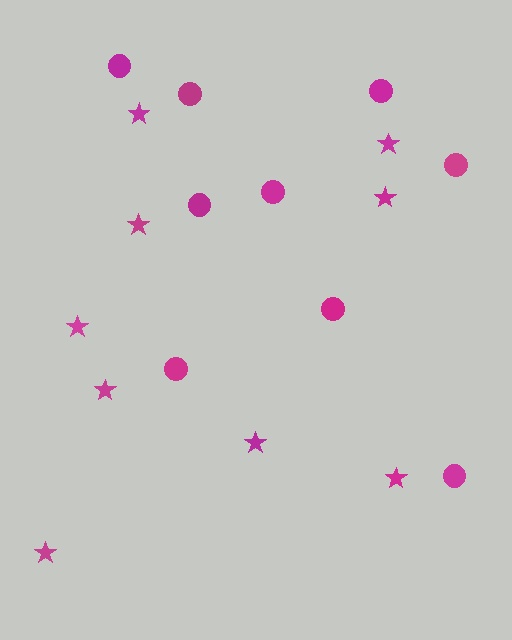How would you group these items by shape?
There are 2 groups: one group of circles (9) and one group of stars (9).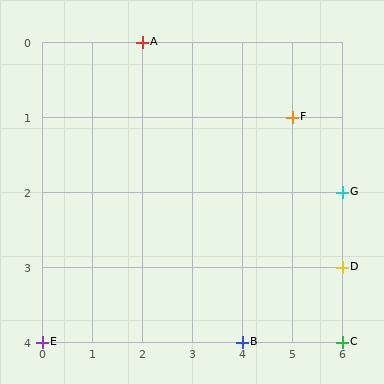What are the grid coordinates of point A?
Point A is at grid coordinates (2, 0).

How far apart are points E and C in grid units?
Points E and C are 6 columns apart.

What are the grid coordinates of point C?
Point C is at grid coordinates (6, 4).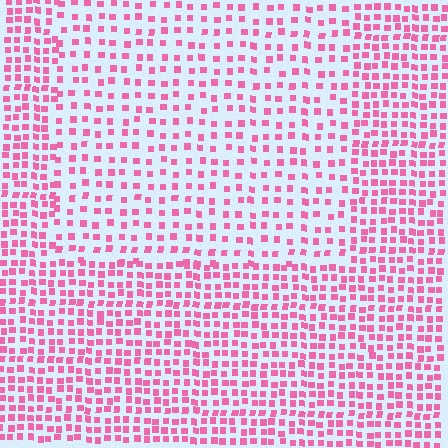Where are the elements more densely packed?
The elements are more densely packed outside the rectangle boundary.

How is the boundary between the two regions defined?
The boundary is defined by a change in element density (approximately 1.8x ratio). All elements are the same color, size, and shape.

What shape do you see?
I see a rectangle.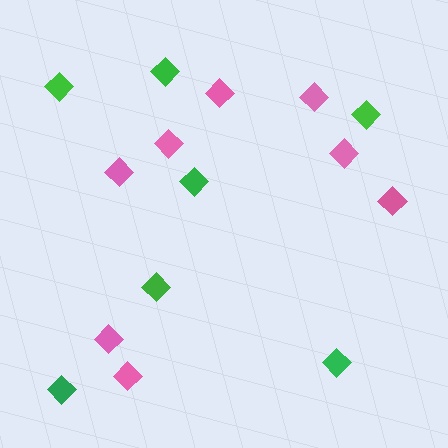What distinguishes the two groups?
There are 2 groups: one group of green diamonds (7) and one group of pink diamonds (8).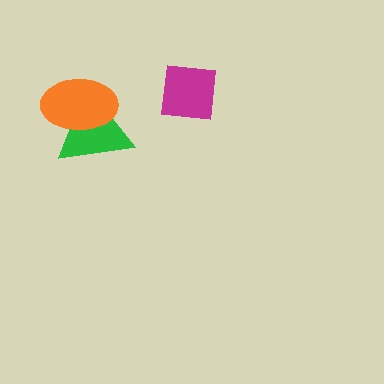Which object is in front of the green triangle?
The orange ellipse is in front of the green triangle.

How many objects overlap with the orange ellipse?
1 object overlaps with the orange ellipse.